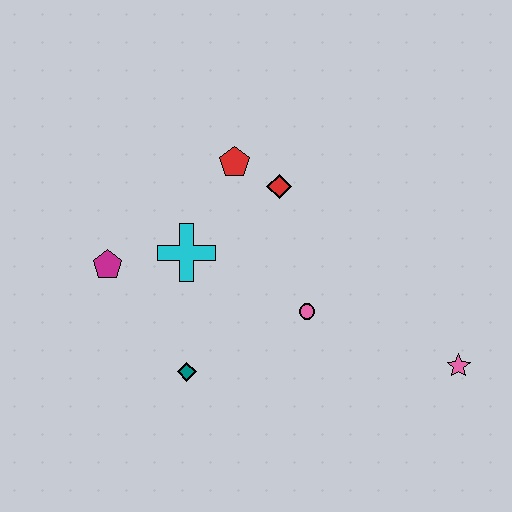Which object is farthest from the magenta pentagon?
The pink star is farthest from the magenta pentagon.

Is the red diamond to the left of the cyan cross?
No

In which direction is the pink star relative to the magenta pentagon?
The pink star is to the right of the magenta pentagon.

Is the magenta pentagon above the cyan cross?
No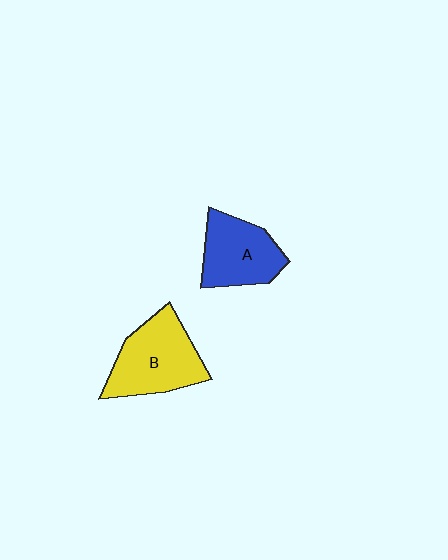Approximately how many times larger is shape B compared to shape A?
Approximately 1.2 times.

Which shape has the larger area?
Shape B (yellow).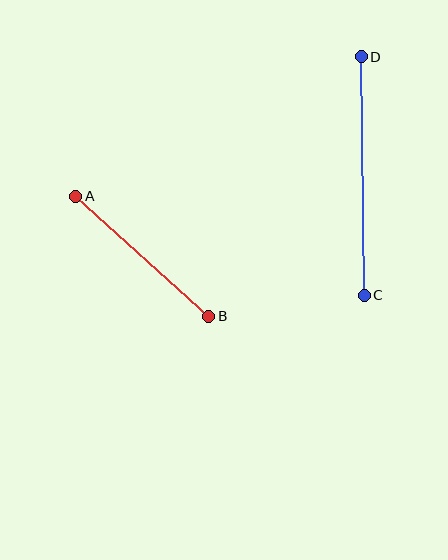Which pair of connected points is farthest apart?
Points C and D are farthest apart.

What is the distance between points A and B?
The distance is approximately 179 pixels.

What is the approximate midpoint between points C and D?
The midpoint is at approximately (363, 176) pixels.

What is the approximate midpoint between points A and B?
The midpoint is at approximately (142, 256) pixels.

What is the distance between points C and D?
The distance is approximately 238 pixels.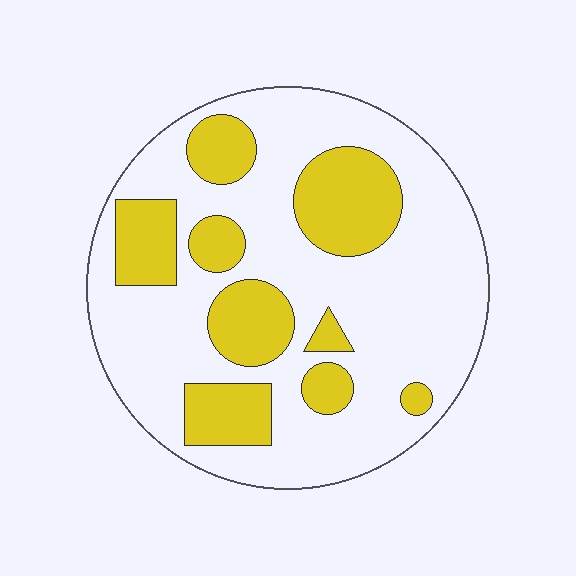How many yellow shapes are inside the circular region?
9.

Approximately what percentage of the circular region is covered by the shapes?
Approximately 30%.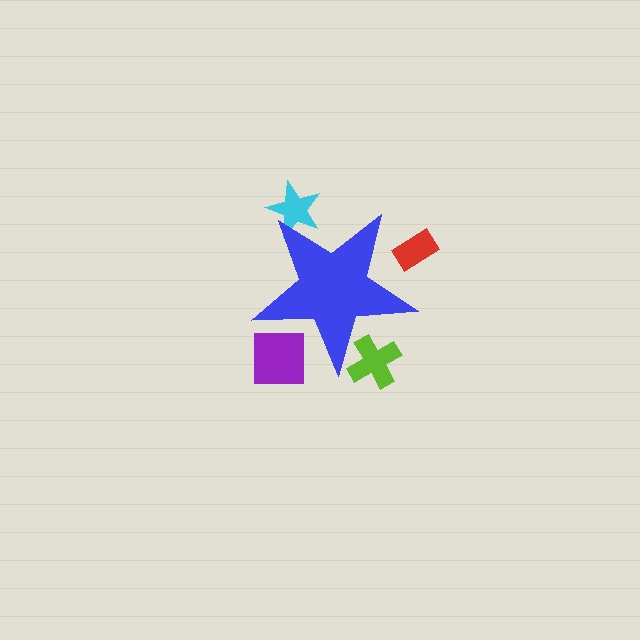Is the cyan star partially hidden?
Yes, the cyan star is partially hidden behind the blue star.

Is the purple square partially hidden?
Yes, the purple square is partially hidden behind the blue star.